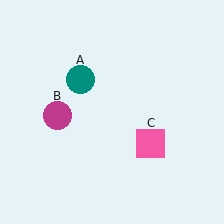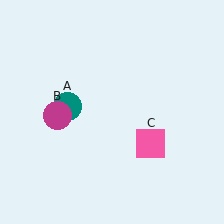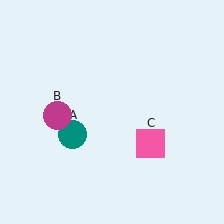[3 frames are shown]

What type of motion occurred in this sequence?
The teal circle (object A) rotated counterclockwise around the center of the scene.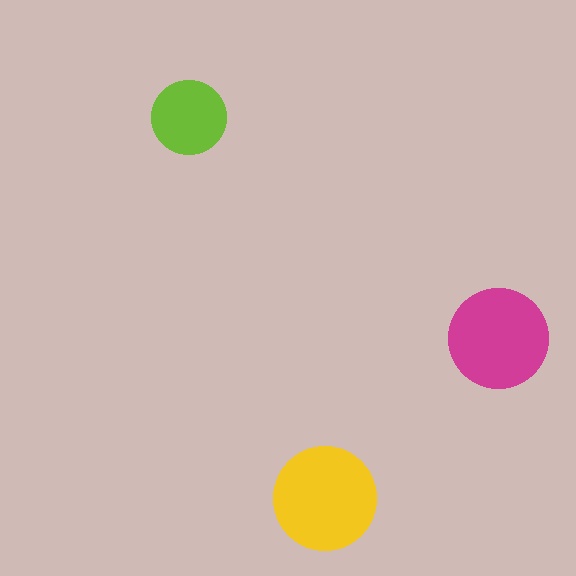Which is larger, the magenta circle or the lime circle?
The magenta one.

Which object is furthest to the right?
The magenta circle is rightmost.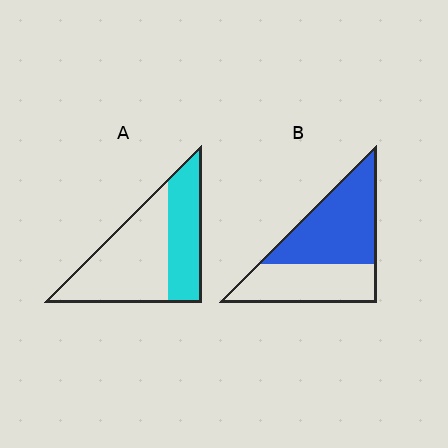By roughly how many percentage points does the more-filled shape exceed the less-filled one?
By roughly 20 percentage points (B over A).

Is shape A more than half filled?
No.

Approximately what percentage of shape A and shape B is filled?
A is approximately 40% and B is approximately 55%.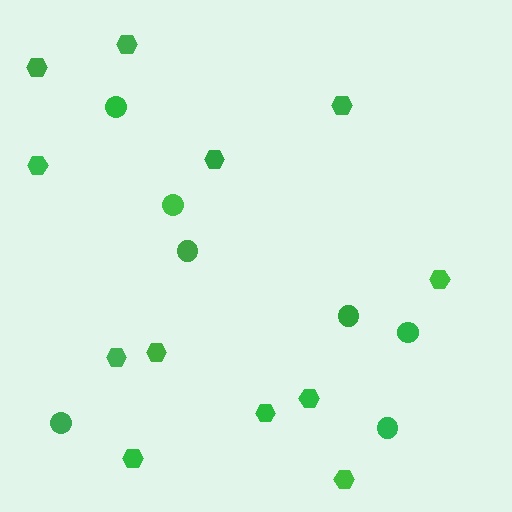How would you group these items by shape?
There are 2 groups: one group of hexagons (12) and one group of circles (7).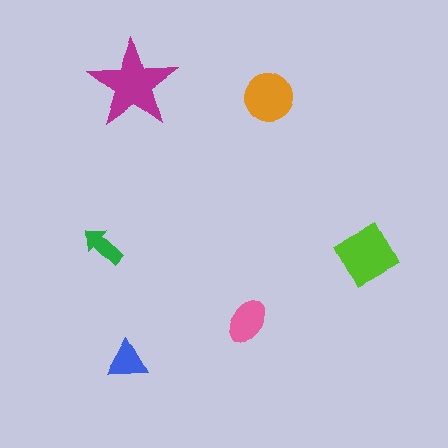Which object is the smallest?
The green arrow.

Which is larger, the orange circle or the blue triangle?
The orange circle.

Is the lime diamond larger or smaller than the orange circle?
Larger.